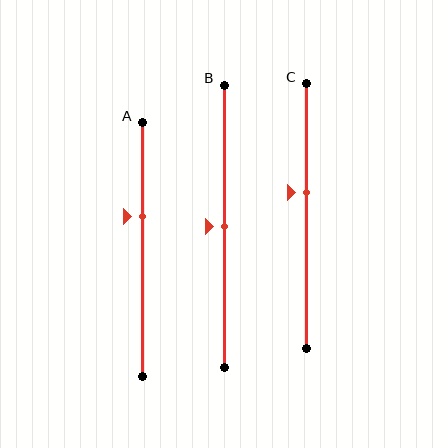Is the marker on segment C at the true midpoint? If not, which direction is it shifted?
No, the marker on segment C is shifted upward by about 9% of the segment length.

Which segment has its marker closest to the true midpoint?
Segment B has its marker closest to the true midpoint.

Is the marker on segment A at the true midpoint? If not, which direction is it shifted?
No, the marker on segment A is shifted upward by about 13% of the segment length.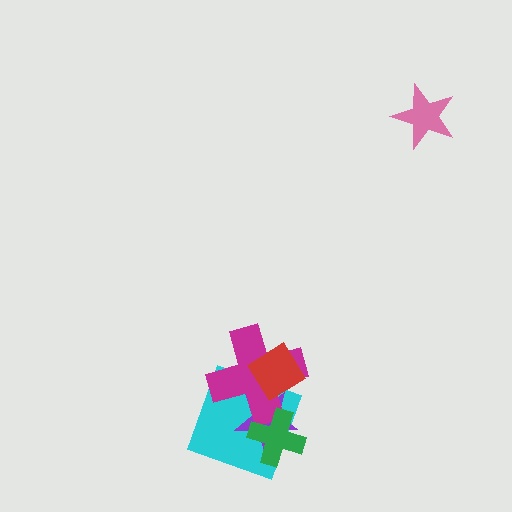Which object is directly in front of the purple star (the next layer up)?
The magenta cross is directly in front of the purple star.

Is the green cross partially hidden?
No, no other shape covers it.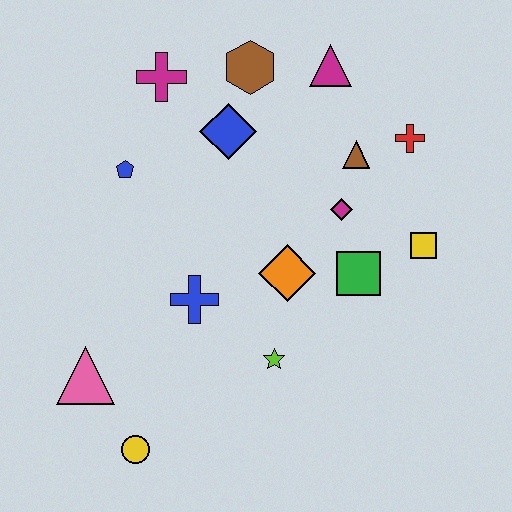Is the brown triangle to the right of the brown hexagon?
Yes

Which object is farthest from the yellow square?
The pink triangle is farthest from the yellow square.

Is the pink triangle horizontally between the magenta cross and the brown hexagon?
No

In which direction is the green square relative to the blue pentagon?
The green square is to the right of the blue pentagon.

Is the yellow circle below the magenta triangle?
Yes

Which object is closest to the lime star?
The orange diamond is closest to the lime star.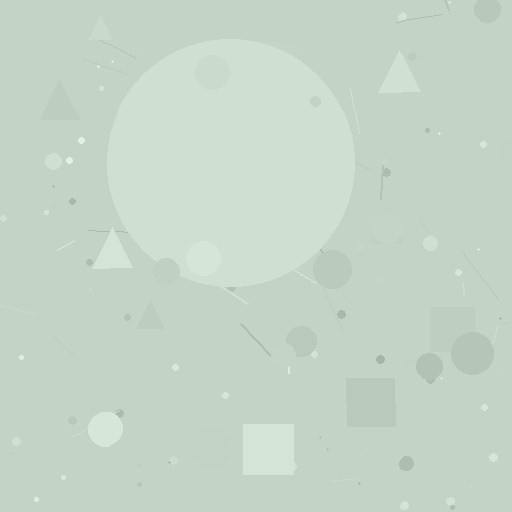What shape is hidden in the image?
A circle is hidden in the image.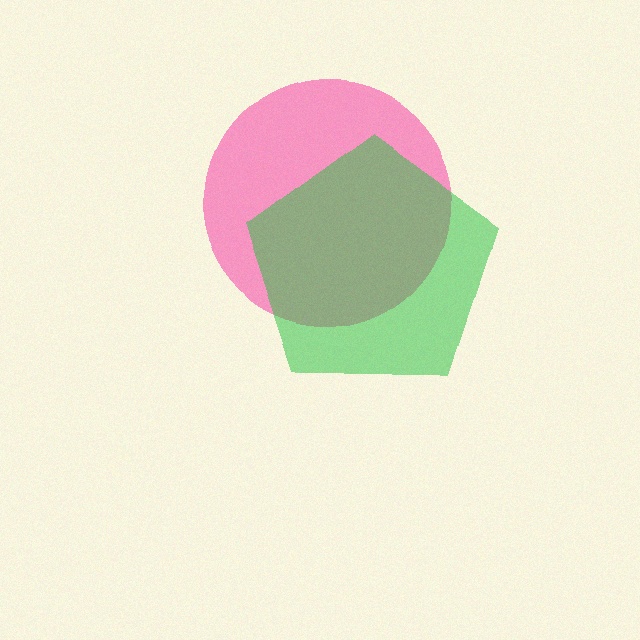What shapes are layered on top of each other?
The layered shapes are: a pink circle, a green pentagon.